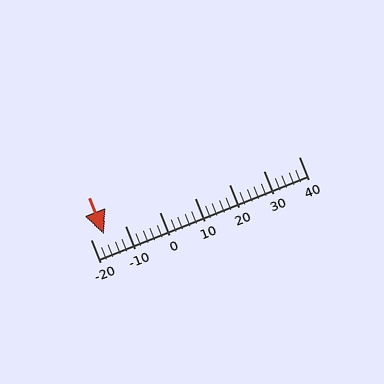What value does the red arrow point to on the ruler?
The red arrow points to approximately -16.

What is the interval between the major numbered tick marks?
The major tick marks are spaced 10 units apart.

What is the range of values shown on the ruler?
The ruler shows values from -20 to 40.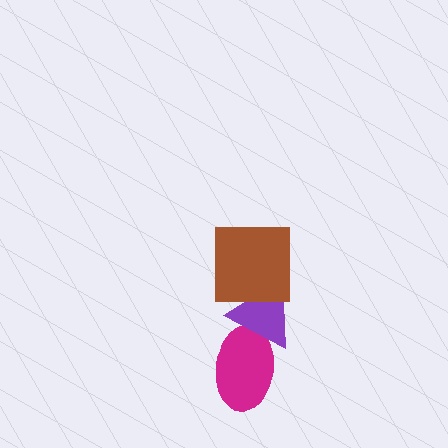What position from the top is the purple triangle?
The purple triangle is 2nd from the top.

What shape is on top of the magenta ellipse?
The purple triangle is on top of the magenta ellipse.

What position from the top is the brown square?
The brown square is 1st from the top.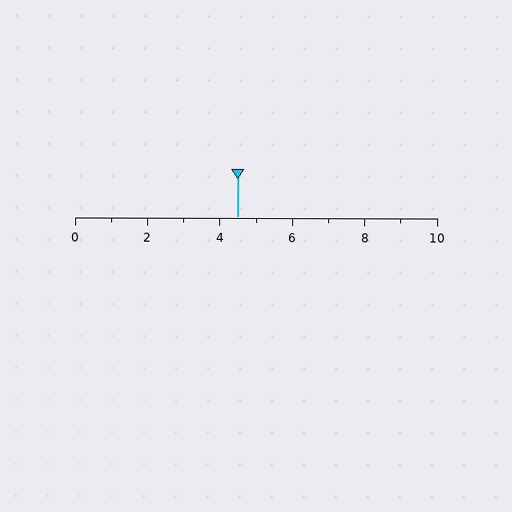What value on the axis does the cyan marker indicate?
The marker indicates approximately 4.5.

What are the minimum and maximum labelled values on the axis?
The axis runs from 0 to 10.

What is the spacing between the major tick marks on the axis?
The major ticks are spaced 2 apart.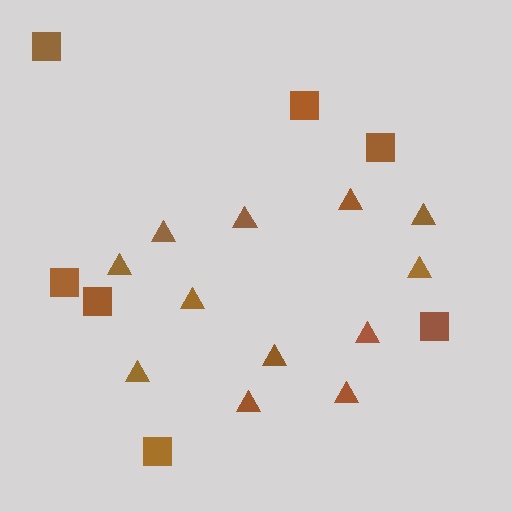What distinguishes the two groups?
There are 2 groups: one group of triangles (12) and one group of squares (7).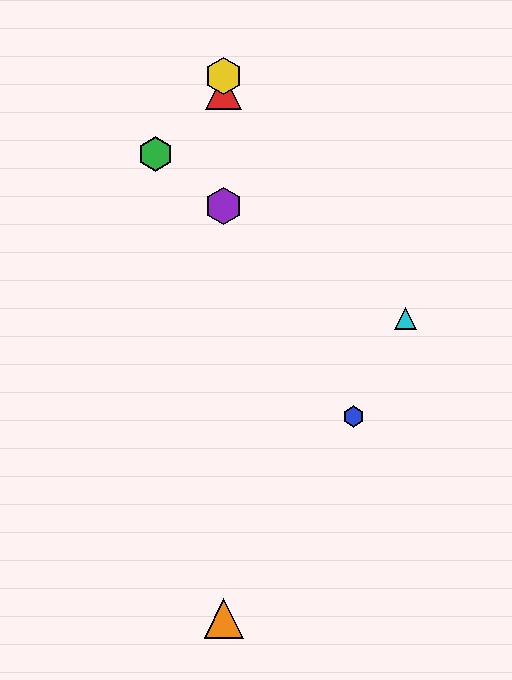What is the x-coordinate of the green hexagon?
The green hexagon is at x≈156.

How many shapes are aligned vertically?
4 shapes (the red triangle, the yellow hexagon, the purple hexagon, the orange triangle) are aligned vertically.